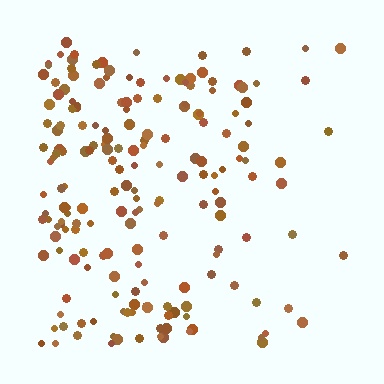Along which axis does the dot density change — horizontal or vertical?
Horizontal.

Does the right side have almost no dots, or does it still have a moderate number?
Still a moderate number, just noticeably fewer than the left.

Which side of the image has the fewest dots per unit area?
The right.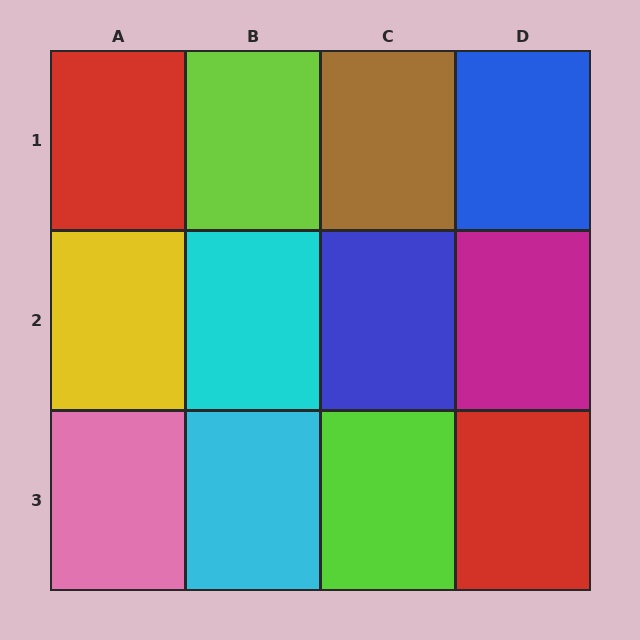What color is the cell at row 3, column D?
Red.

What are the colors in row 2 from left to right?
Yellow, cyan, blue, magenta.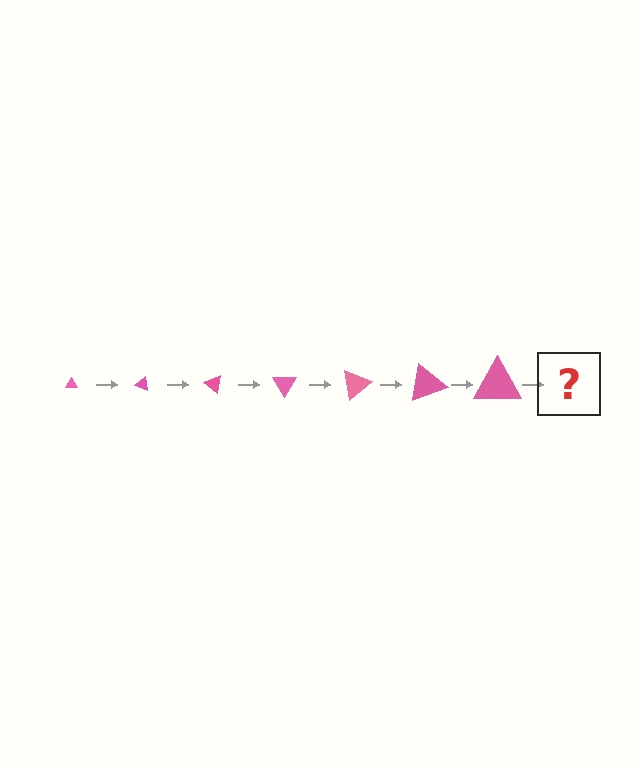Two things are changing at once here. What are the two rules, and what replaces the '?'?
The two rules are that the triangle grows larger each step and it rotates 20 degrees each step. The '?' should be a triangle, larger than the previous one and rotated 140 degrees from the start.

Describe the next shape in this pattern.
It should be a triangle, larger than the previous one and rotated 140 degrees from the start.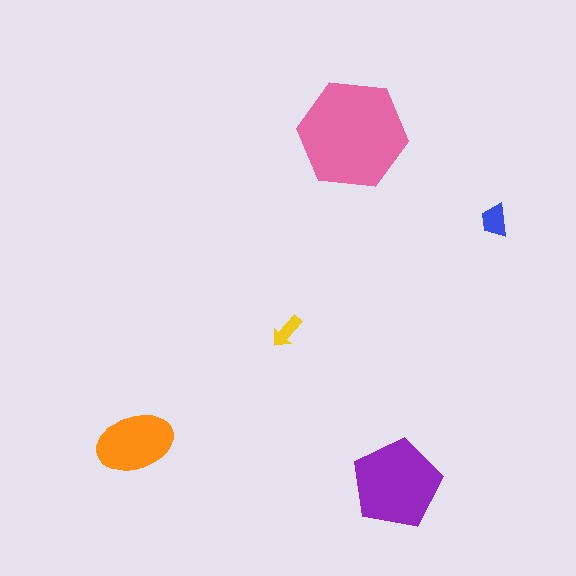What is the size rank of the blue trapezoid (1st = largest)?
4th.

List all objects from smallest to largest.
The yellow arrow, the blue trapezoid, the orange ellipse, the purple pentagon, the pink hexagon.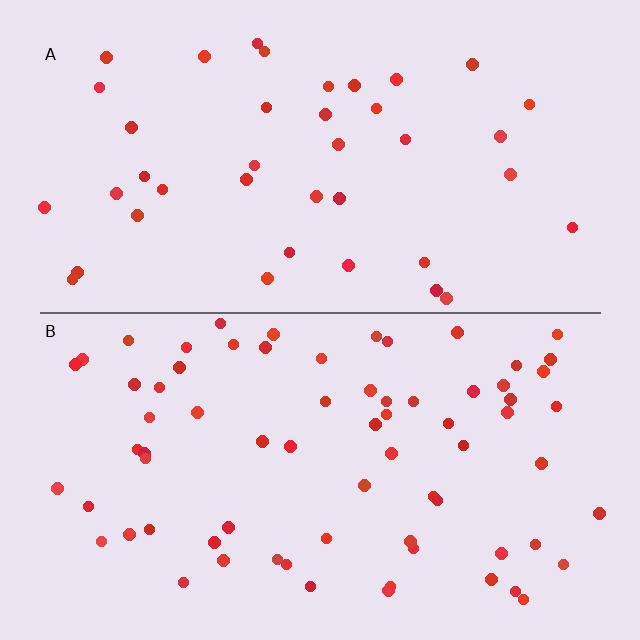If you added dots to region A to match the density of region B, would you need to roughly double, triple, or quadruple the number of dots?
Approximately double.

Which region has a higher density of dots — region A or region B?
B (the bottom).